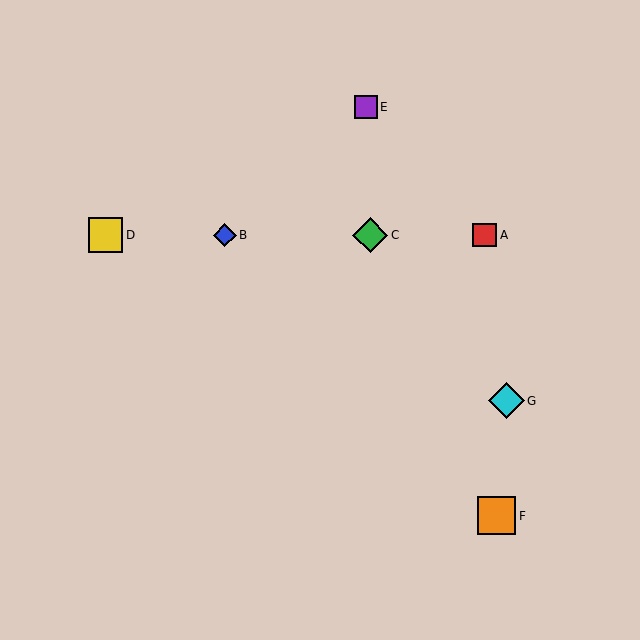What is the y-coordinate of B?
Object B is at y≈235.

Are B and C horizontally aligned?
Yes, both are at y≈235.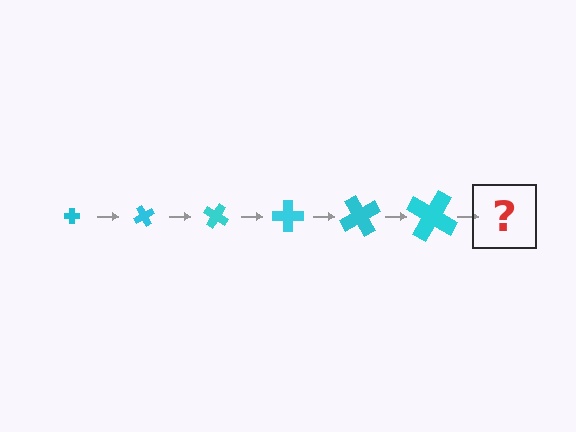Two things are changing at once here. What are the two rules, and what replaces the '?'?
The two rules are that the cross grows larger each step and it rotates 60 degrees each step. The '?' should be a cross, larger than the previous one and rotated 360 degrees from the start.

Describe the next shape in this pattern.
It should be a cross, larger than the previous one and rotated 360 degrees from the start.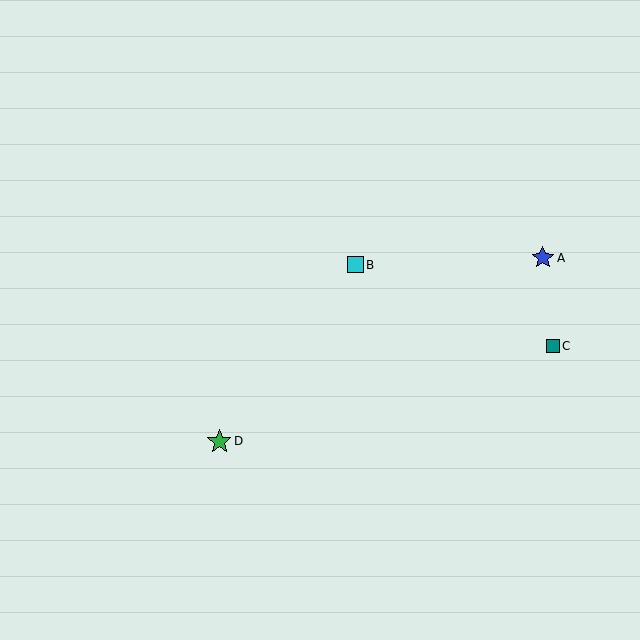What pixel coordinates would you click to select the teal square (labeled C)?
Click at (553, 346) to select the teal square C.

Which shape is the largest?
The green star (labeled D) is the largest.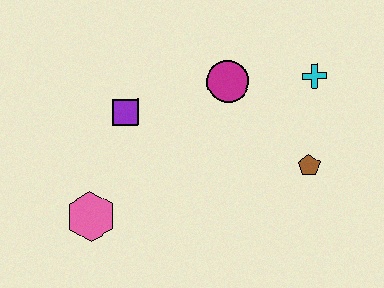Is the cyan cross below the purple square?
No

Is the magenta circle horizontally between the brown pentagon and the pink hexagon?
Yes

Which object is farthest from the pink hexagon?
The cyan cross is farthest from the pink hexagon.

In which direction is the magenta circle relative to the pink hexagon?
The magenta circle is to the right of the pink hexagon.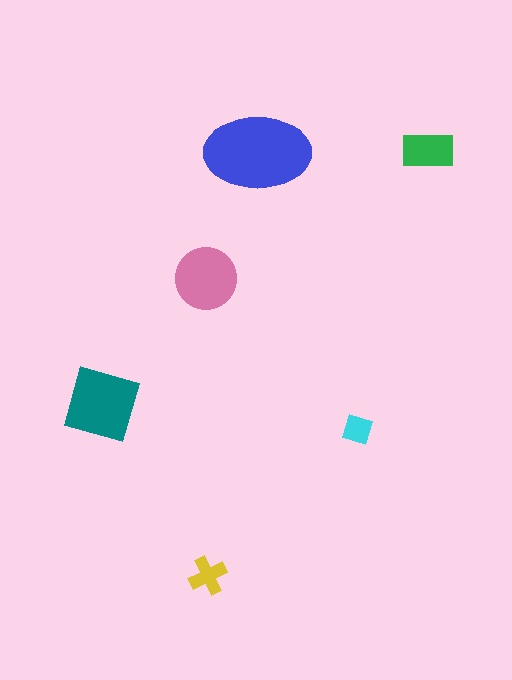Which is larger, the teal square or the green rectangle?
The teal square.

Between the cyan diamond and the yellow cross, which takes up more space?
The yellow cross.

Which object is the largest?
The blue ellipse.